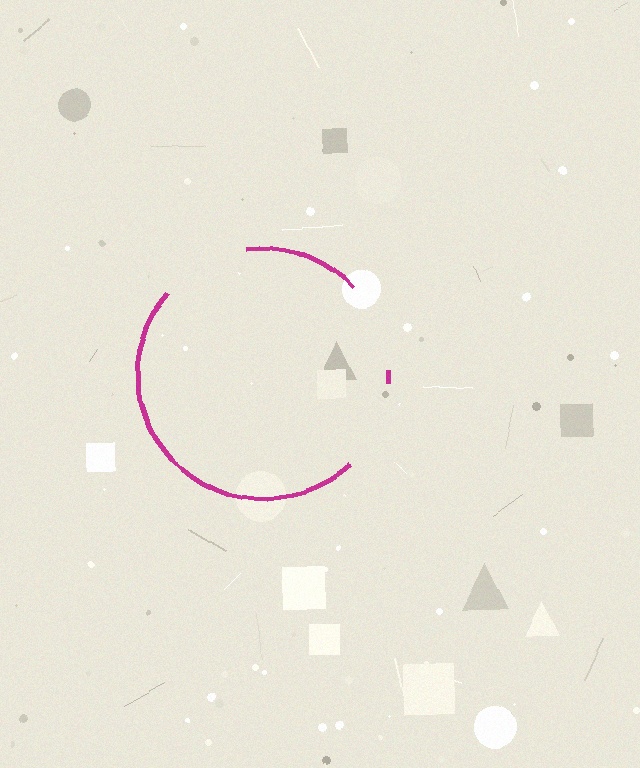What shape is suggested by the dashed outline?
The dashed outline suggests a circle.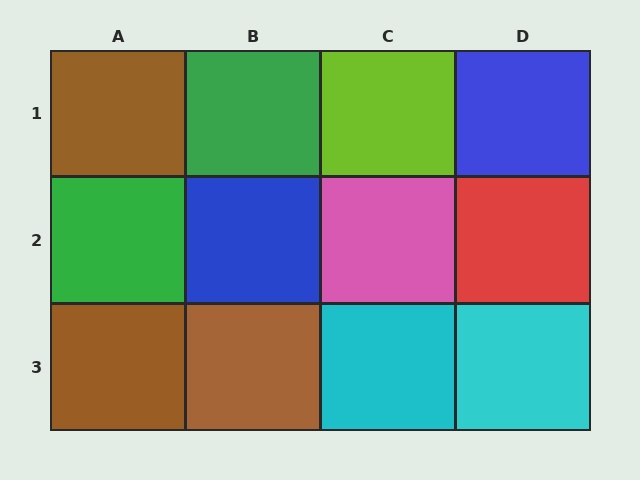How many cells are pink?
1 cell is pink.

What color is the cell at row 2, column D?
Red.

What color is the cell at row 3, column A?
Brown.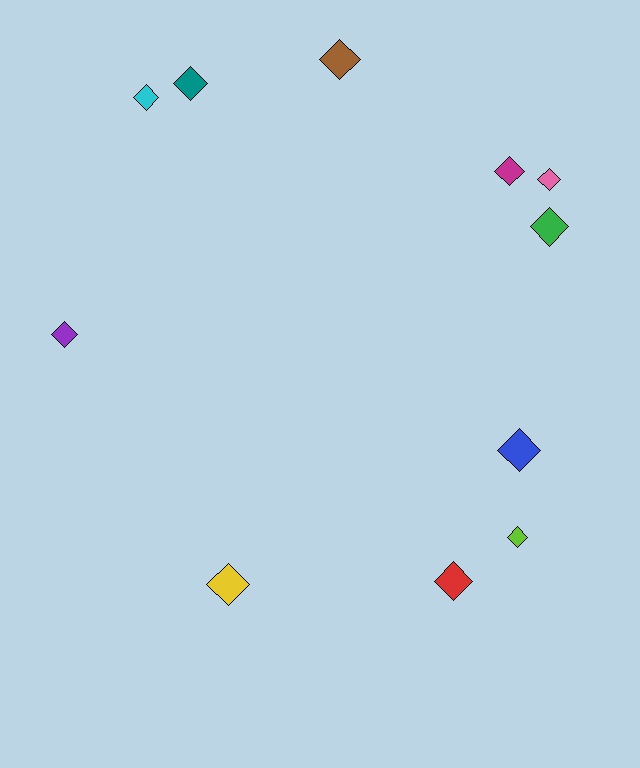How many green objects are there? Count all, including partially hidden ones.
There is 1 green object.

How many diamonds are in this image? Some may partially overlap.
There are 11 diamonds.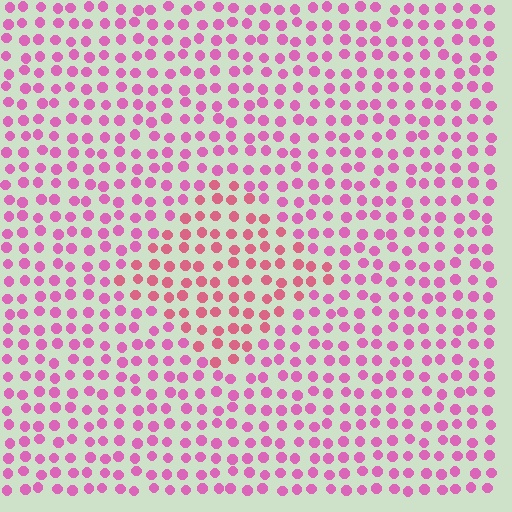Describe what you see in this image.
The image is filled with small pink elements in a uniform arrangement. A diamond-shaped region is visible where the elements are tinted to a slightly different hue, forming a subtle color boundary.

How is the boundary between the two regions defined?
The boundary is defined purely by a slight shift in hue (about 26 degrees). Spacing, size, and orientation are identical on both sides.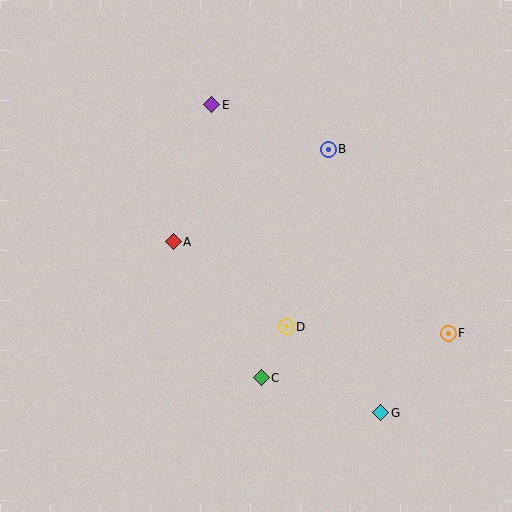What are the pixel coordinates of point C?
Point C is at (261, 378).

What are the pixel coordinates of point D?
Point D is at (286, 327).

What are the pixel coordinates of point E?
Point E is at (212, 105).